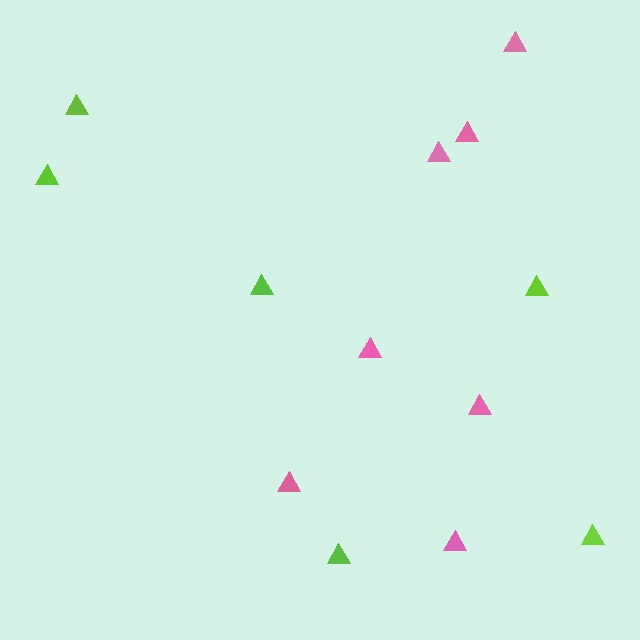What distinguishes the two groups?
There are 2 groups: one group of pink triangles (7) and one group of lime triangles (6).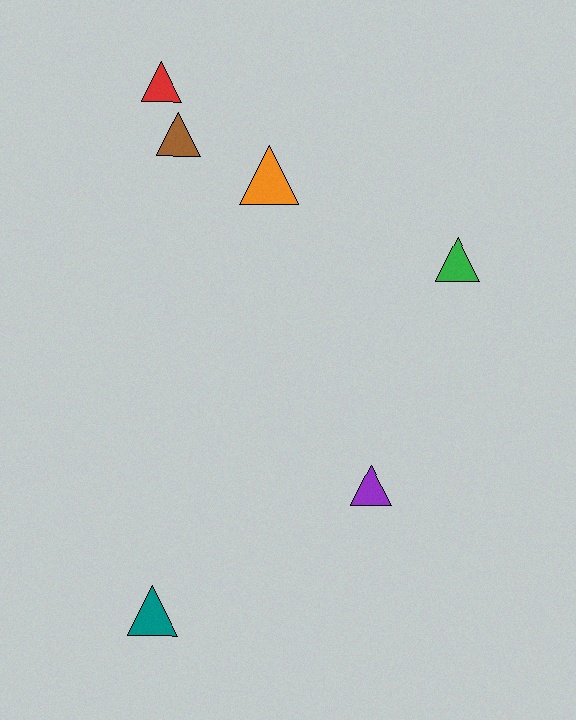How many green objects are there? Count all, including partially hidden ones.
There is 1 green object.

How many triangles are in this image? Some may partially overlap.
There are 6 triangles.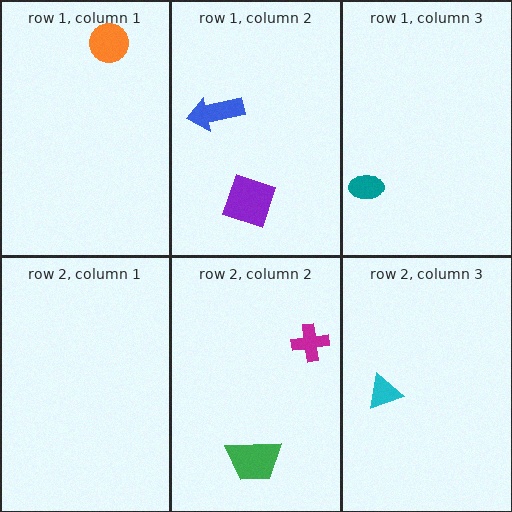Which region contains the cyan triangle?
The row 2, column 3 region.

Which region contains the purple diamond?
The row 1, column 2 region.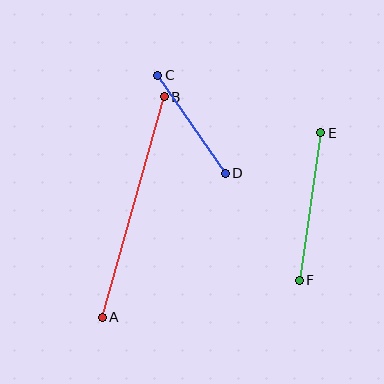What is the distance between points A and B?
The distance is approximately 229 pixels.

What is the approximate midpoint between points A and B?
The midpoint is at approximately (133, 207) pixels.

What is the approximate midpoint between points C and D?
The midpoint is at approximately (192, 124) pixels.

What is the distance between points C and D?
The distance is approximately 119 pixels.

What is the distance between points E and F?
The distance is approximately 149 pixels.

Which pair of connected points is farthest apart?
Points A and B are farthest apart.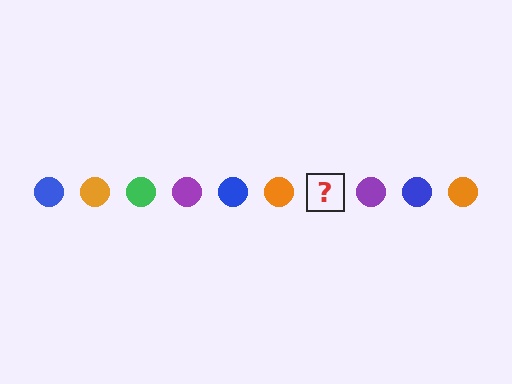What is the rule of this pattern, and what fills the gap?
The rule is that the pattern cycles through blue, orange, green, purple circles. The gap should be filled with a green circle.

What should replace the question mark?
The question mark should be replaced with a green circle.